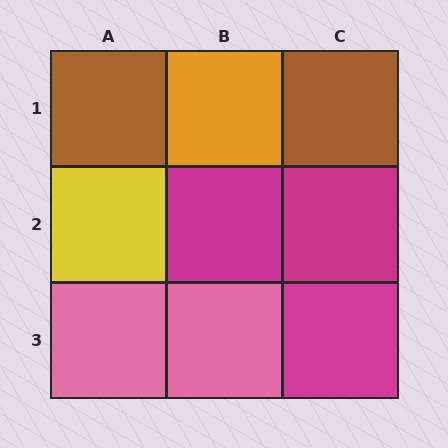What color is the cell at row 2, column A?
Yellow.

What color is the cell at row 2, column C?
Magenta.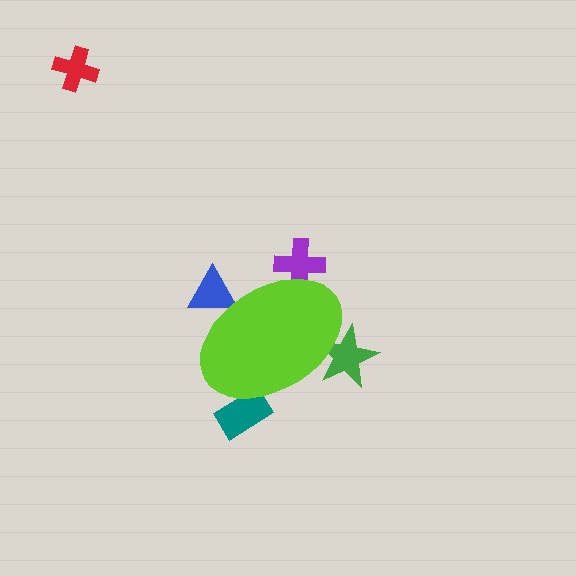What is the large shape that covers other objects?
A lime ellipse.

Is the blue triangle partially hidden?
Yes, the blue triangle is partially hidden behind the lime ellipse.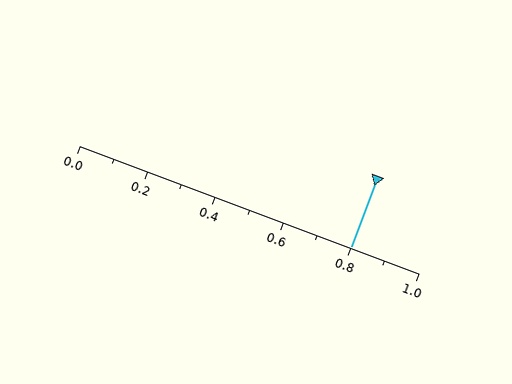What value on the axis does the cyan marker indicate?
The marker indicates approximately 0.8.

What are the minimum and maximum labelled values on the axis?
The axis runs from 0.0 to 1.0.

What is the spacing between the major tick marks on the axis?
The major ticks are spaced 0.2 apart.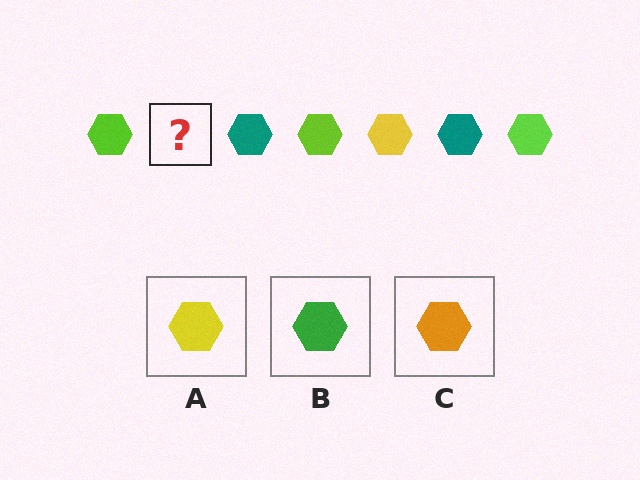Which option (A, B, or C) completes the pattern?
A.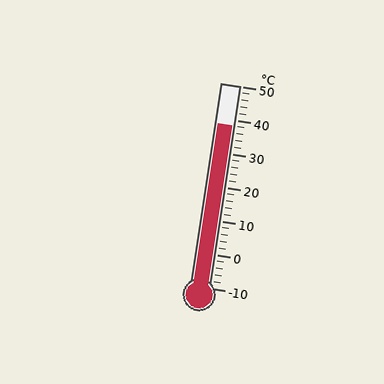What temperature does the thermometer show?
The thermometer shows approximately 38°C.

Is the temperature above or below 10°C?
The temperature is above 10°C.